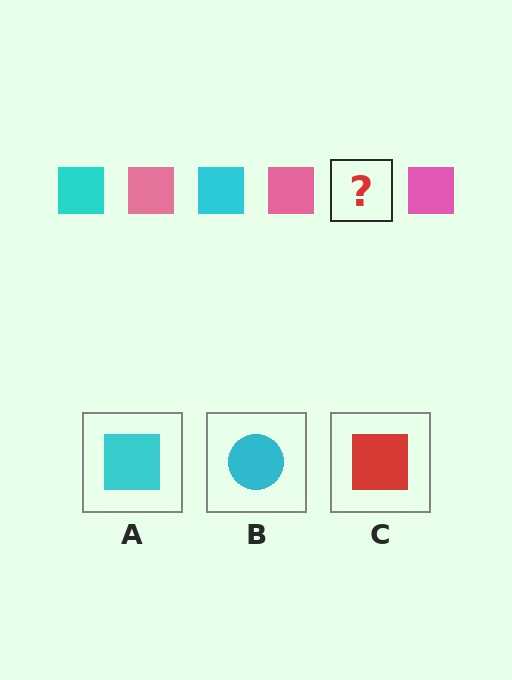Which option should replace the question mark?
Option A.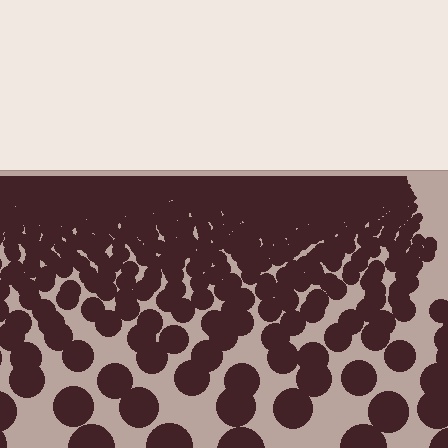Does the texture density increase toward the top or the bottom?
Density increases toward the top.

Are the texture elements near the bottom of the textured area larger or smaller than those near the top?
Larger. Near the bottom, elements are closer to the viewer and appear at a bigger on-screen size.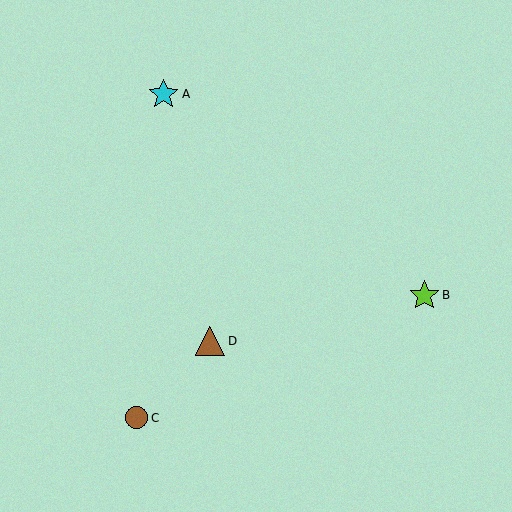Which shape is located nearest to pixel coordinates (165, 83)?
The cyan star (labeled A) at (164, 94) is nearest to that location.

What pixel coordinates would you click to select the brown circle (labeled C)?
Click at (137, 418) to select the brown circle C.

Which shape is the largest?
The lime star (labeled B) is the largest.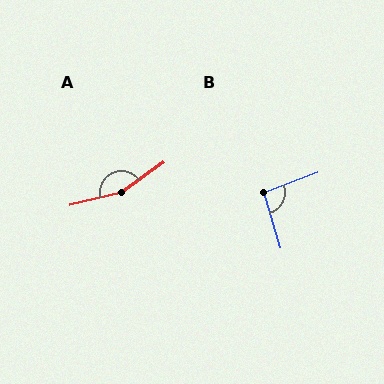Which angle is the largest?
A, at approximately 158 degrees.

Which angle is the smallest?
B, at approximately 94 degrees.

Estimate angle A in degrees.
Approximately 158 degrees.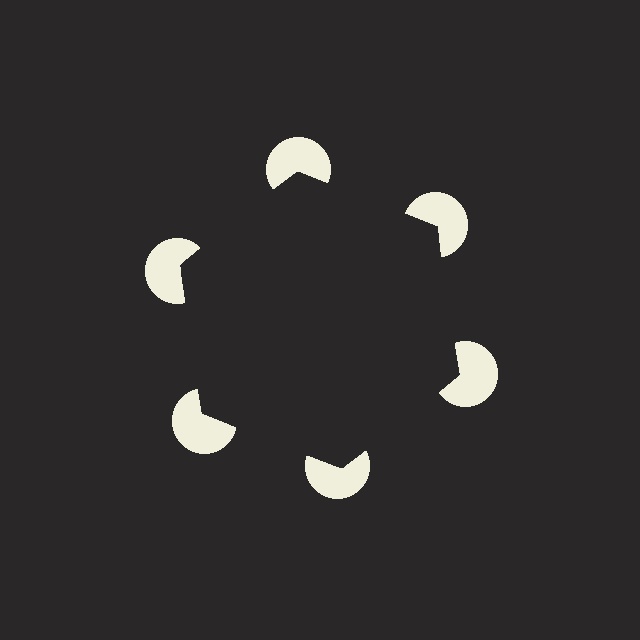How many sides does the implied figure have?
6 sides.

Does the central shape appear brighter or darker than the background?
It typically appears slightly darker than the background, even though no actual brightness change is drawn.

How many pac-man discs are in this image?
There are 6 — one at each vertex of the illusory hexagon.